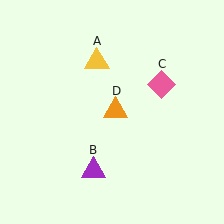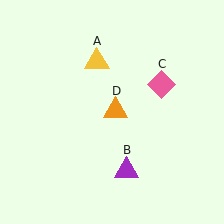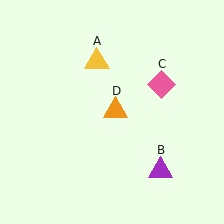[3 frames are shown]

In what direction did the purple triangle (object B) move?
The purple triangle (object B) moved right.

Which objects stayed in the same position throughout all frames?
Yellow triangle (object A) and pink diamond (object C) and orange triangle (object D) remained stationary.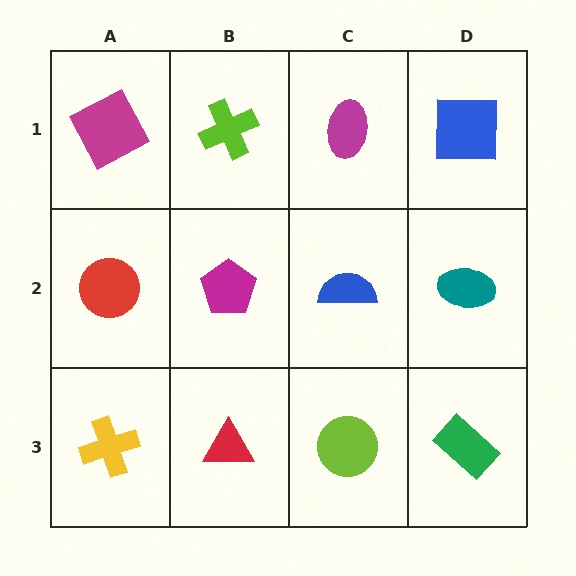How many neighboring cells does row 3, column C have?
3.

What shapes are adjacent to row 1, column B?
A magenta pentagon (row 2, column B), a magenta square (row 1, column A), a magenta ellipse (row 1, column C).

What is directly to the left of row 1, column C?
A lime cross.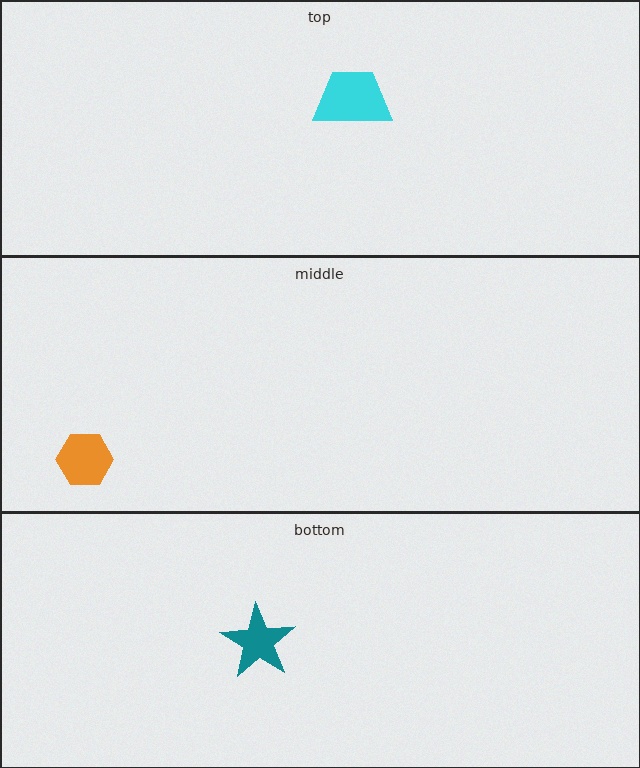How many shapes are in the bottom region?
1.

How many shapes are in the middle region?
1.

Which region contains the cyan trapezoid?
The top region.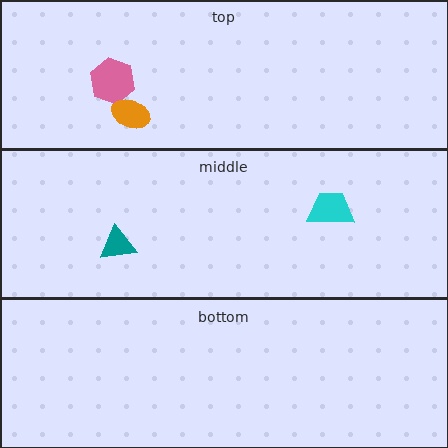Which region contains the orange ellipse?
The top region.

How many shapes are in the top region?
2.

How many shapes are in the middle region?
2.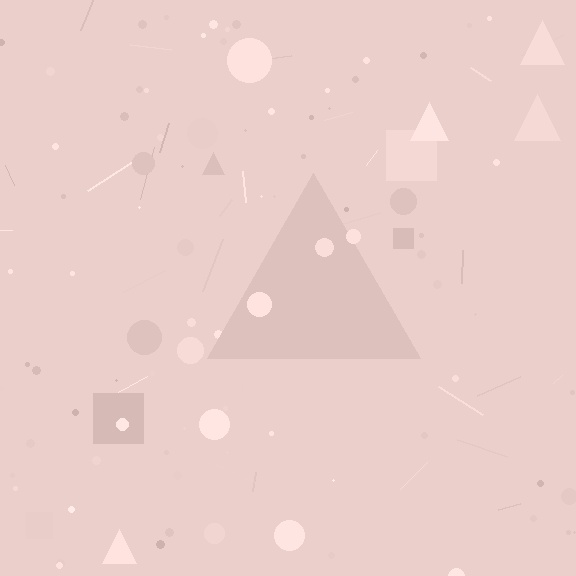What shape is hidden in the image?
A triangle is hidden in the image.